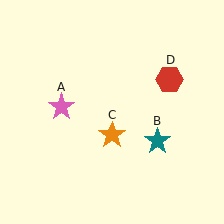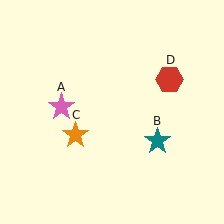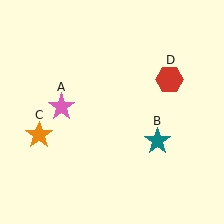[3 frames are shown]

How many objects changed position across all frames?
1 object changed position: orange star (object C).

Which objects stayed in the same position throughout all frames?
Pink star (object A) and teal star (object B) and red hexagon (object D) remained stationary.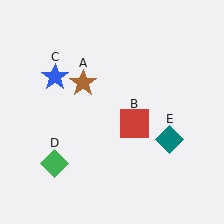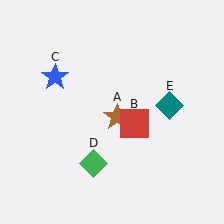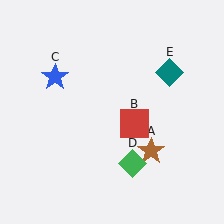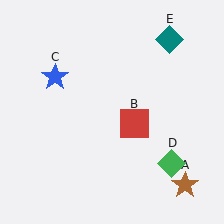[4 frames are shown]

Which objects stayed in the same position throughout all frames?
Red square (object B) and blue star (object C) remained stationary.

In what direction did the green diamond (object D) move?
The green diamond (object D) moved right.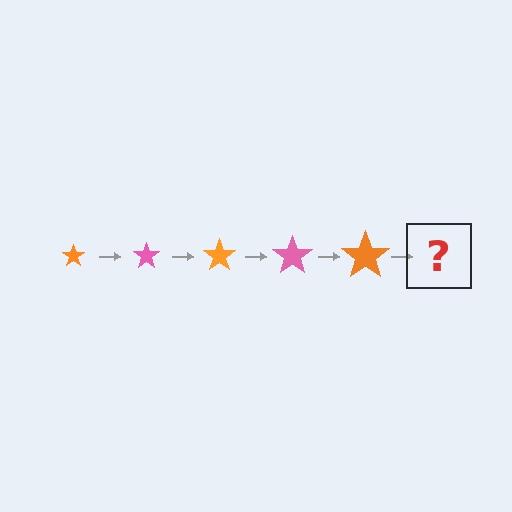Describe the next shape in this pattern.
It should be a pink star, larger than the previous one.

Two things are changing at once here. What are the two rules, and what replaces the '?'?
The two rules are that the star grows larger each step and the color cycles through orange and pink. The '?' should be a pink star, larger than the previous one.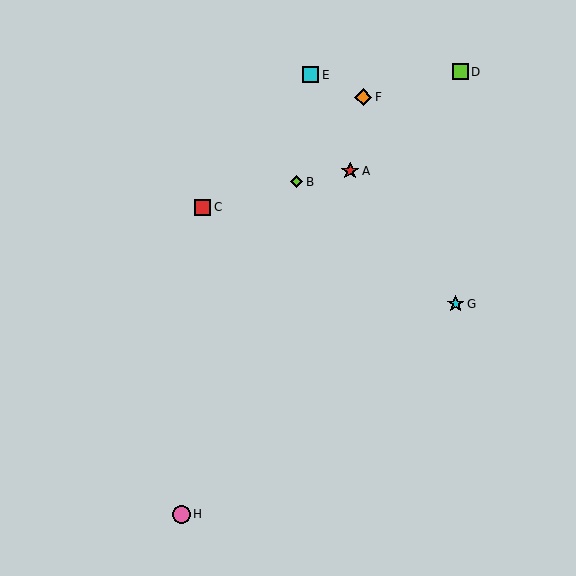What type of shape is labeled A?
Shape A is a red star.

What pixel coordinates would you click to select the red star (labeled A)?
Click at (350, 171) to select the red star A.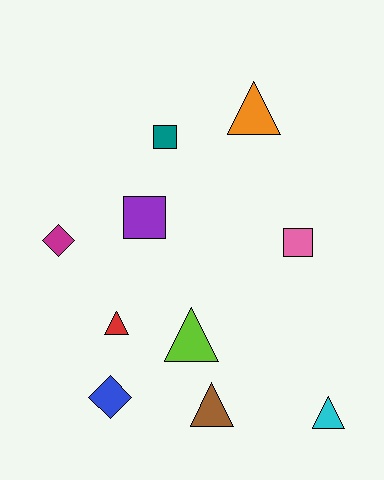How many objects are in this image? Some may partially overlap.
There are 10 objects.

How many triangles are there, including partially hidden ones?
There are 5 triangles.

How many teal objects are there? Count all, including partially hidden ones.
There is 1 teal object.